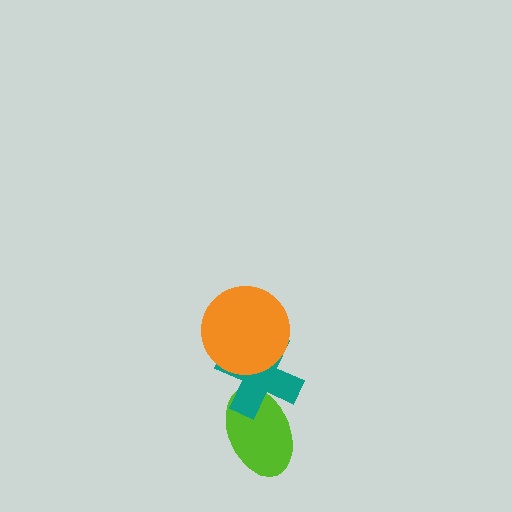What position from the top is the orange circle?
The orange circle is 1st from the top.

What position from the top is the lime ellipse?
The lime ellipse is 3rd from the top.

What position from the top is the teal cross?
The teal cross is 2nd from the top.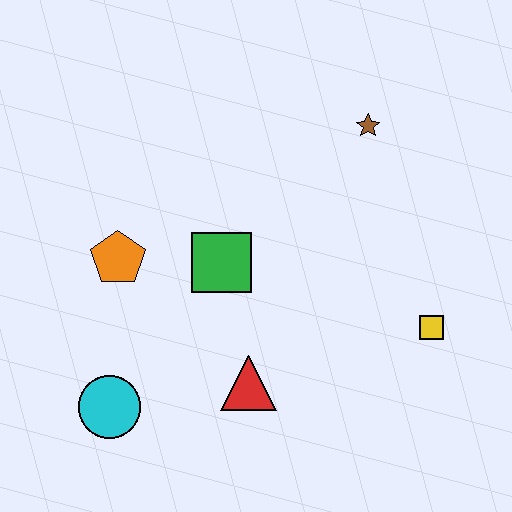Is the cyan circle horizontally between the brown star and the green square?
No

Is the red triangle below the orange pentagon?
Yes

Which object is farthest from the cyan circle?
The brown star is farthest from the cyan circle.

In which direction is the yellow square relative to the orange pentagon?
The yellow square is to the right of the orange pentagon.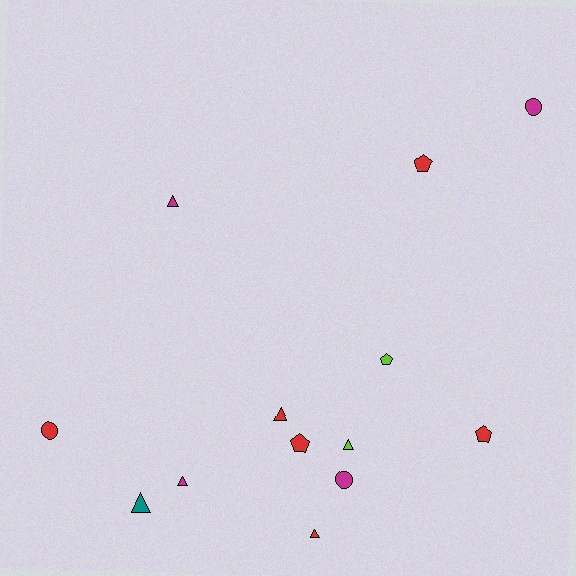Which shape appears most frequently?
Triangle, with 6 objects.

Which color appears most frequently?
Red, with 6 objects.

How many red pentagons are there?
There are 3 red pentagons.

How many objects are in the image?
There are 13 objects.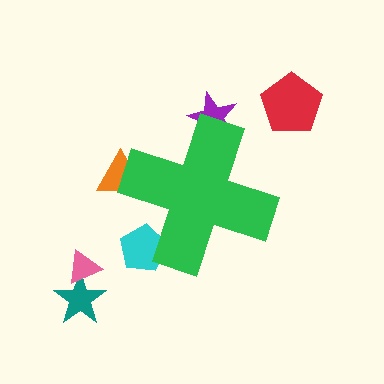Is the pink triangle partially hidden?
No, the pink triangle is fully visible.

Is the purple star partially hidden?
Yes, the purple star is partially hidden behind the green cross.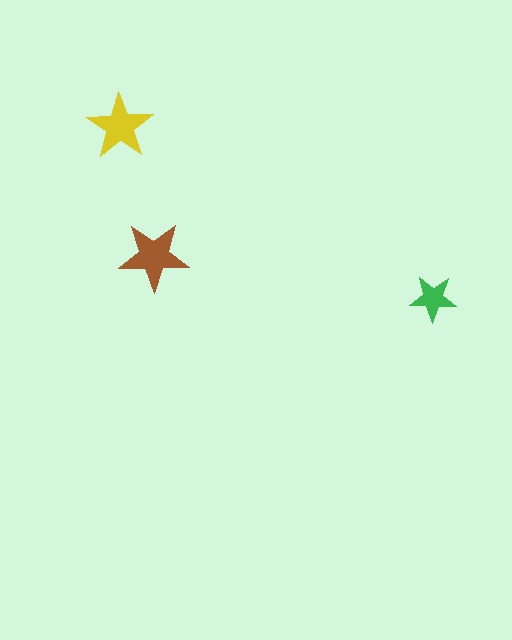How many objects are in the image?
There are 3 objects in the image.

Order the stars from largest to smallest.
the brown one, the yellow one, the green one.